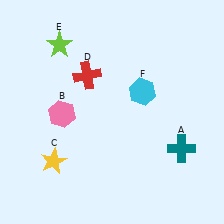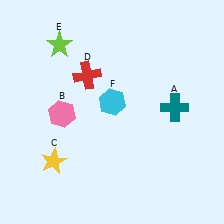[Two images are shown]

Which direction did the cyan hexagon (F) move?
The cyan hexagon (F) moved left.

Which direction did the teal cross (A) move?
The teal cross (A) moved up.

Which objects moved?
The objects that moved are: the teal cross (A), the cyan hexagon (F).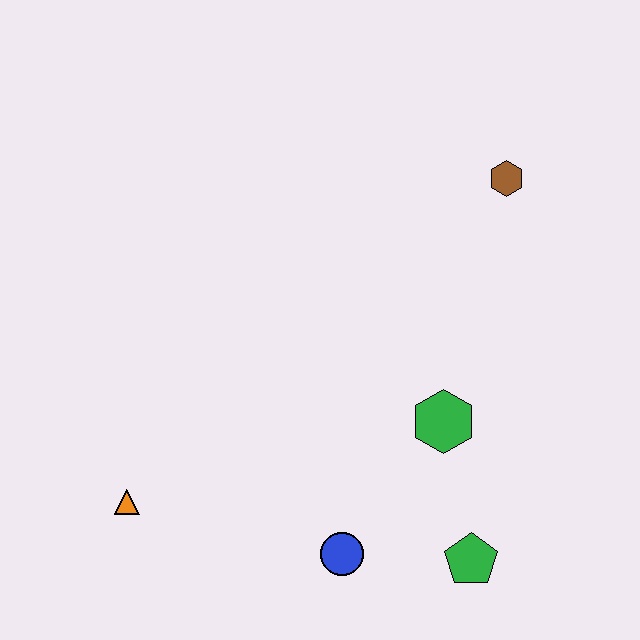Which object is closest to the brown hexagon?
The green hexagon is closest to the brown hexagon.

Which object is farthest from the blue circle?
The brown hexagon is farthest from the blue circle.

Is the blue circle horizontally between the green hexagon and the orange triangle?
Yes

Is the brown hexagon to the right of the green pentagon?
Yes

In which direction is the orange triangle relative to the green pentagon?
The orange triangle is to the left of the green pentagon.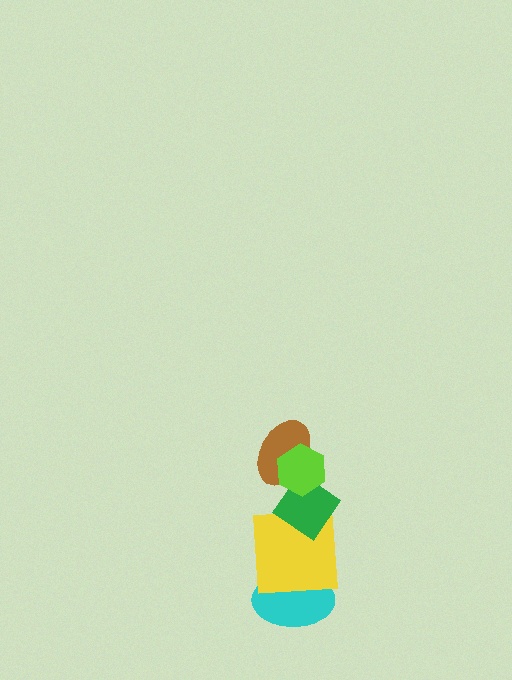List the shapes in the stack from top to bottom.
From top to bottom: the lime hexagon, the brown ellipse, the green diamond, the yellow square, the cyan ellipse.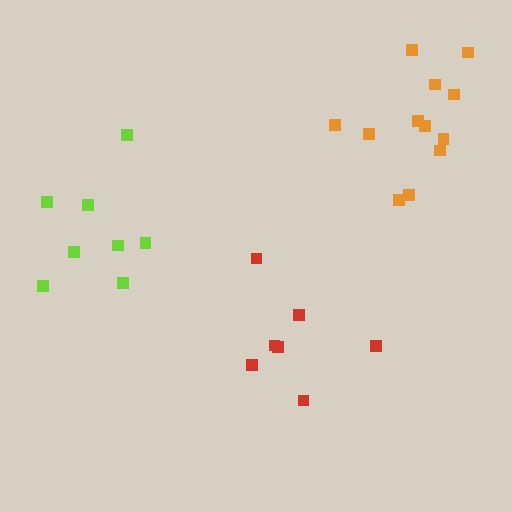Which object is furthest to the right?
The orange cluster is rightmost.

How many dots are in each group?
Group 1: 7 dots, Group 2: 8 dots, Group 3: 12 dots (27 total).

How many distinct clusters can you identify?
There are 3 distinct clusters.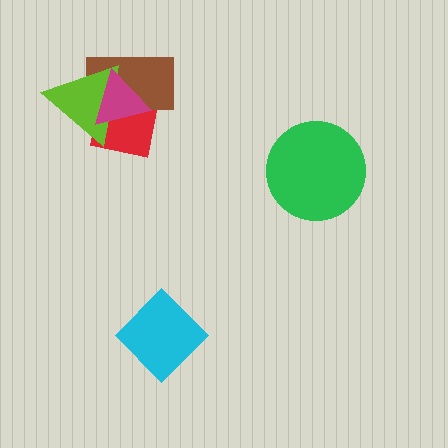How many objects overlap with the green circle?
0 objects overlap with the green circle.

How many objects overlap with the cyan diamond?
0 objects overlap with the cyan diamond.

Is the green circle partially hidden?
No, no other shape covers it.